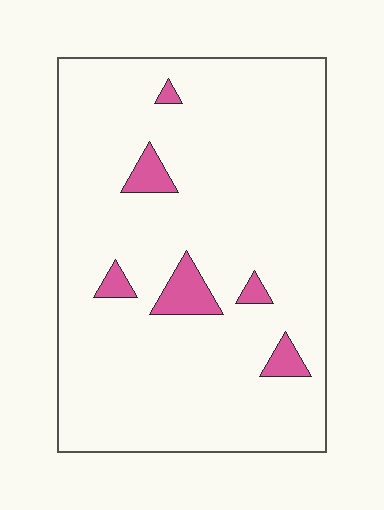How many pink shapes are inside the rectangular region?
6.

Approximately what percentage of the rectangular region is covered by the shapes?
Approximately 5%.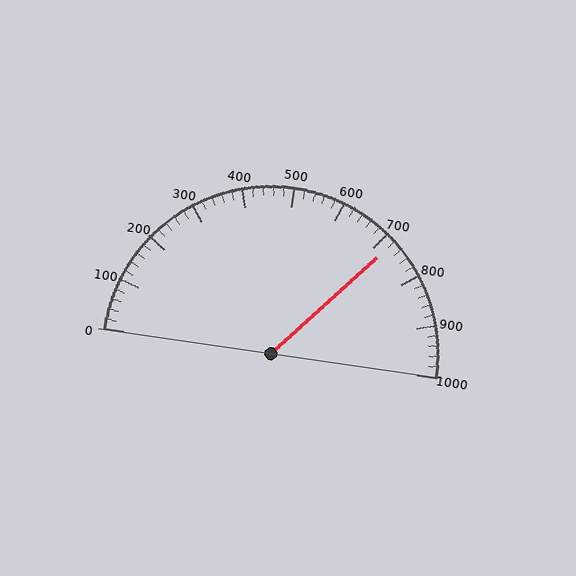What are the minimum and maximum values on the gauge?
The gauge ranges from 0 to 1000.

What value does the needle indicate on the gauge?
The needle indicates approximately 720.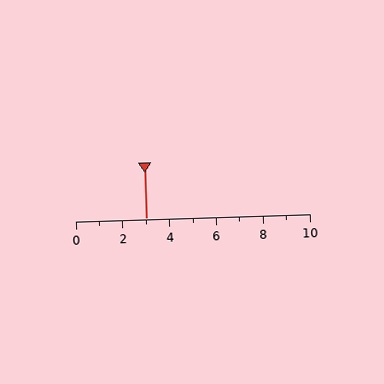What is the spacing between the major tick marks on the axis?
The major ticks are spaced 2 apart.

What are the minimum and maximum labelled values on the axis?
The axis runs from 0 to 10.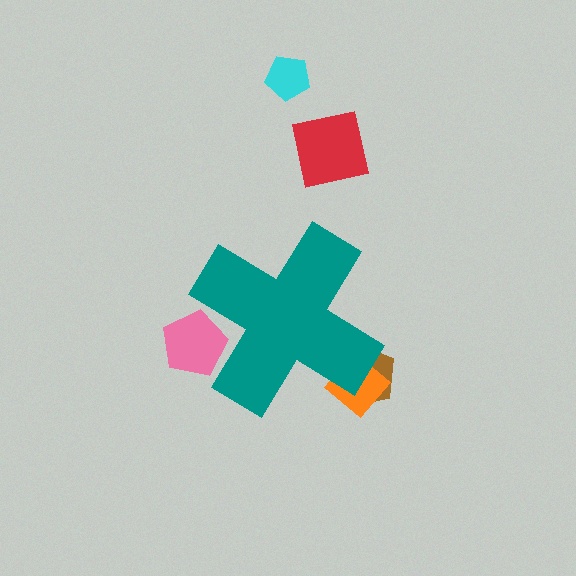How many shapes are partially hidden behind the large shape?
3 shapes are partially hidden.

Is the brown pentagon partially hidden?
Yes, the brown pentagon is partially hidden behind the teal cross.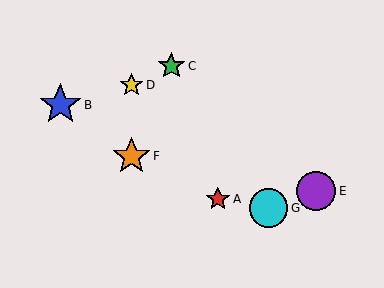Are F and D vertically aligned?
Yes, both are at x≈132.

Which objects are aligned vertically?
Objects D, F are aligned vertically.